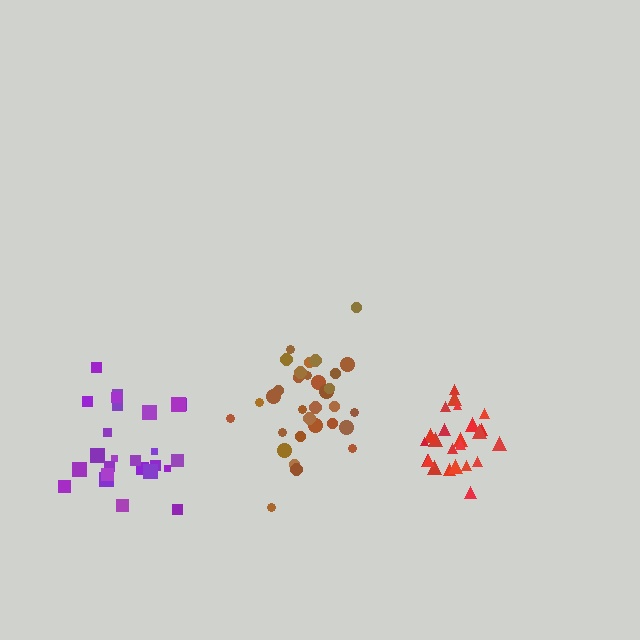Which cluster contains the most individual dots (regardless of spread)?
Brown (32).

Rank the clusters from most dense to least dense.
red, brown, purple.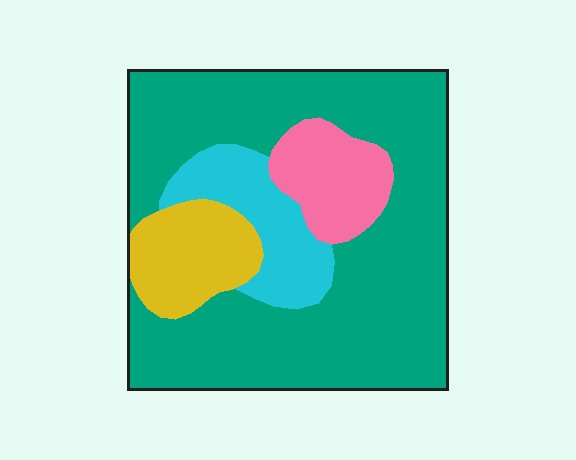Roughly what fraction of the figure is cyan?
Cyan takes up about one eighth (1/8) of the figure.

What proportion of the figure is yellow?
Yellow covers about 10% of the figure.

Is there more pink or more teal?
Teal.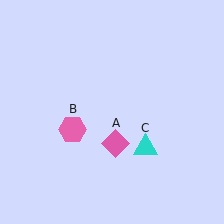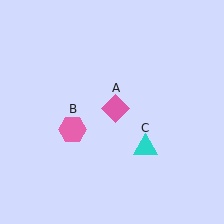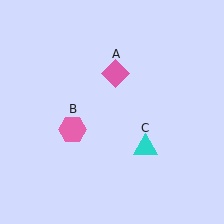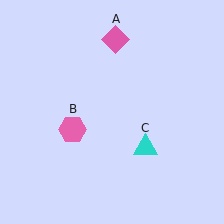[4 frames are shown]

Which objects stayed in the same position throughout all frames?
Pink hexagon (object B) and cyan triangle (object C) remained stationary.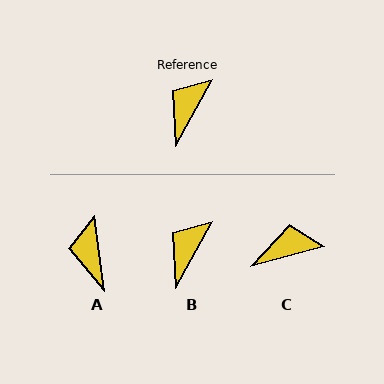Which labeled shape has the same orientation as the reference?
B.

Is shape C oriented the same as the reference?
No, it is off by about 47 degrees.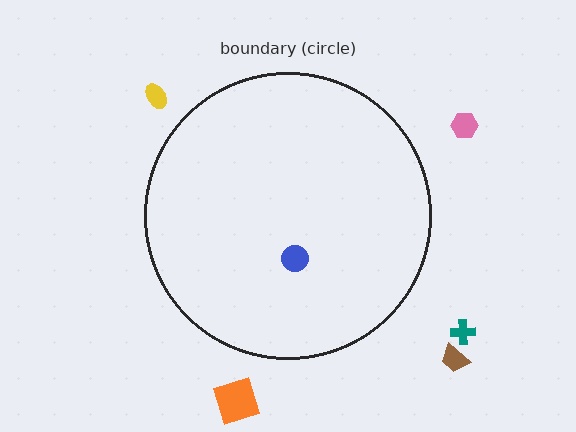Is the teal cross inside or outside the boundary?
Outside.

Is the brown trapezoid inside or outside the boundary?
Outside.